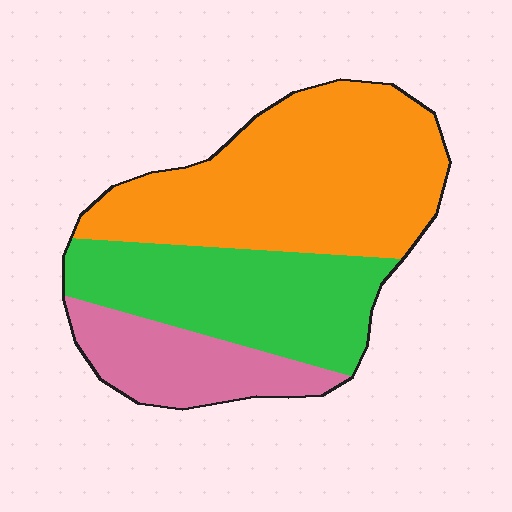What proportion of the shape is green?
Green takes up about one third (1/3) of the shape.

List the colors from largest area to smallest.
From largest to smallest: orange, green, pink.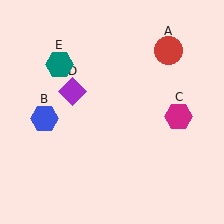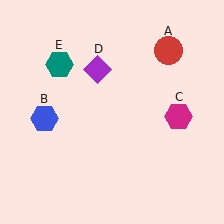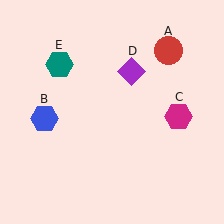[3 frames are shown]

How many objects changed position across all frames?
1 object changed position: purple diamond (object D).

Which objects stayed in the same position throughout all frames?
Red circle (object A) and blue hexagon (object B) and magenta hexagon (object C) and teal hexagon (object E) remained stationary.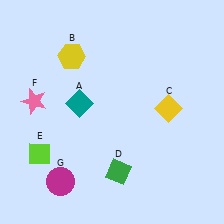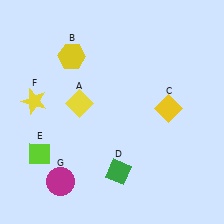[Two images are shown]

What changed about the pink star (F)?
In Image 1, F is pink. In Image 2, it changed to yellow.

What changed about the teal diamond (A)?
In Image 1, A is teal. In Image 2, it changed to yellow.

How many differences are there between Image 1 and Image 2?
There are 2 differences between the two images.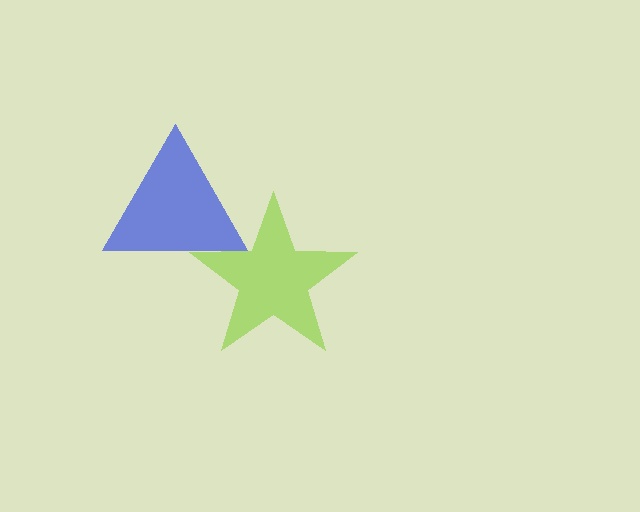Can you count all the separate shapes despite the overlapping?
Yes, there are 2 separate shapes.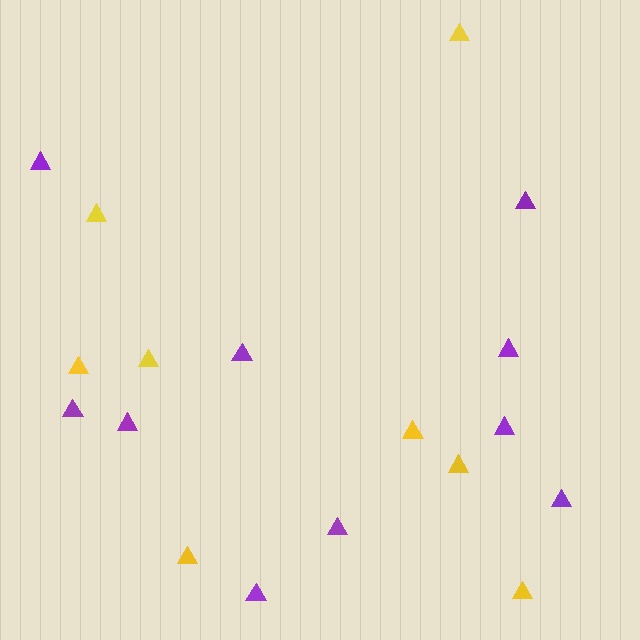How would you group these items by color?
There are 2 groups: one group of yellow triangles (8) and one group of purple triangles (10).